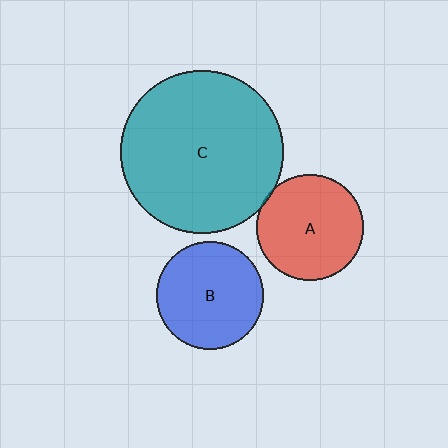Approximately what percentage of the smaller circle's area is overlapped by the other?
Approximately 5%.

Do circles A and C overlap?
Yes.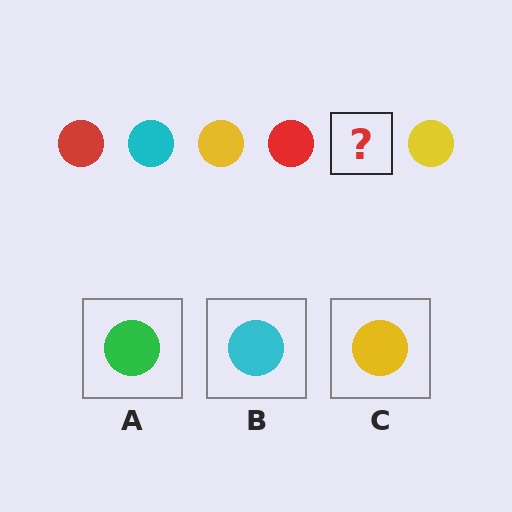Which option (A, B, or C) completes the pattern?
B.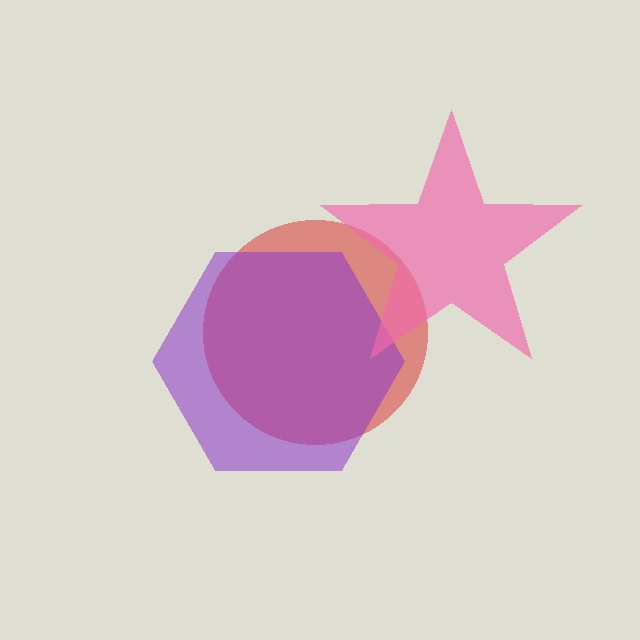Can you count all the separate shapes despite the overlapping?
Yes, there are 3 separate shapes.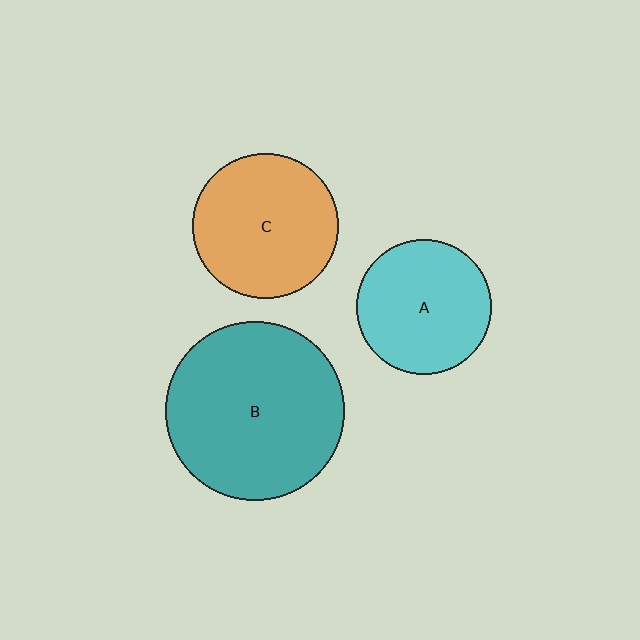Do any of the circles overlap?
No, none of the circles overlap.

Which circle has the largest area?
Circle B (teal).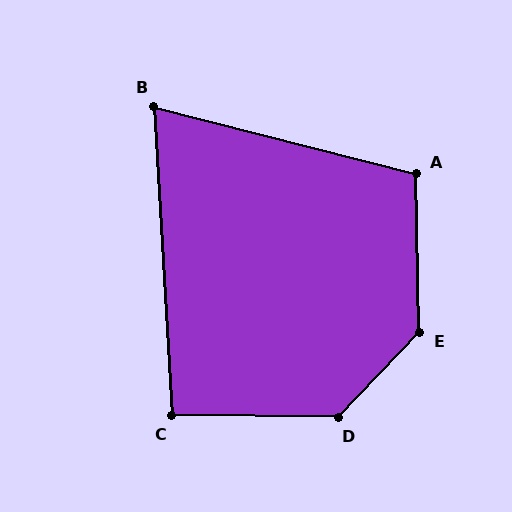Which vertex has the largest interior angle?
E, at approximately 135 degrees.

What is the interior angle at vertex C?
Approximately 94 degrees (approximately right).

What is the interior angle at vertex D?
Approximately 134 degrees (obtuse).